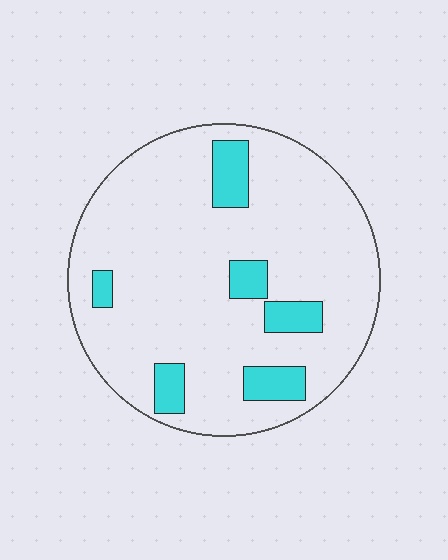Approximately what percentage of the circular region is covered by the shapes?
Approximately 15%.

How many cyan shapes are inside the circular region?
6.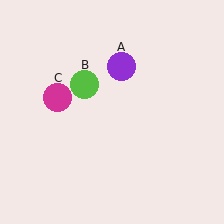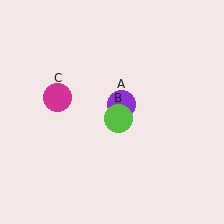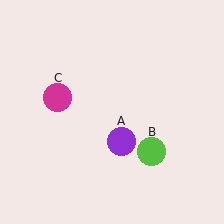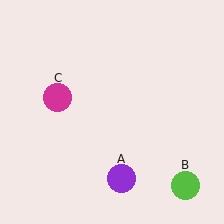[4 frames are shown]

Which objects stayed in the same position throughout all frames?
Magenta circle (object C) remained stationary.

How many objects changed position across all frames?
2 objects changed position: purple circle (object A), lime circle (object B).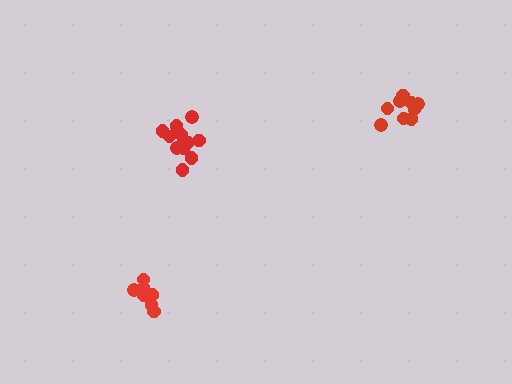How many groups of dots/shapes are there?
There are 3 groups.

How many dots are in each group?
Group 1: 10 dots, Group 2: 7 dots, Group 3: 12 dots (29 total).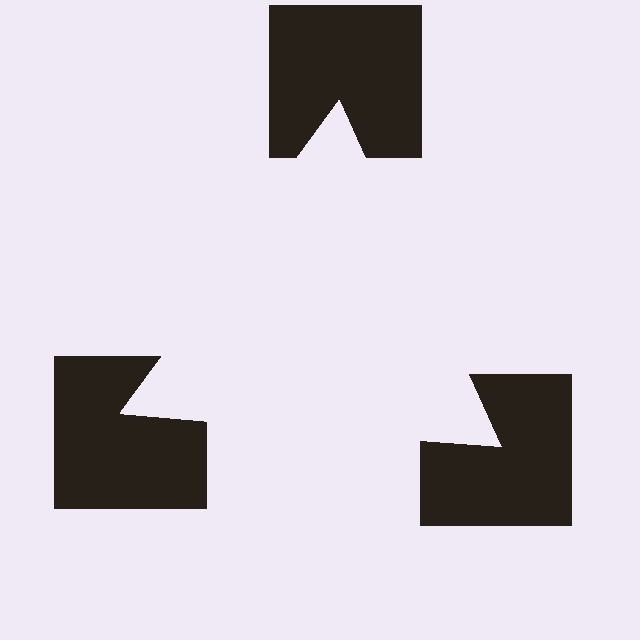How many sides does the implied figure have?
3 sides.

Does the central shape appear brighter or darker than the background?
It typically appears slightly brighter than the background, even though no actual brightness change is drawn.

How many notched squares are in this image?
There are 3 — one at each vertex of the illusory triangle.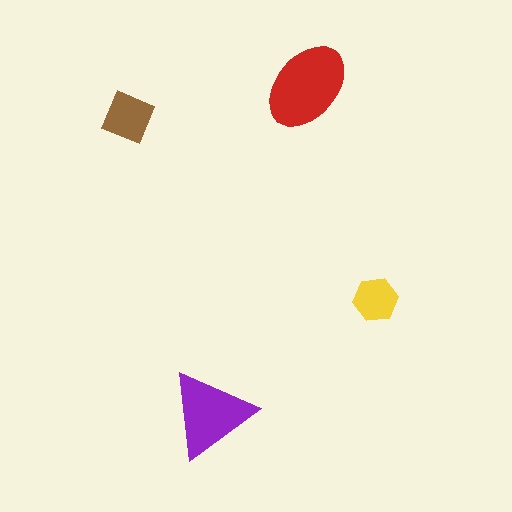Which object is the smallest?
The yellow hexagon.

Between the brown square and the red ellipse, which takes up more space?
The red ellipse.